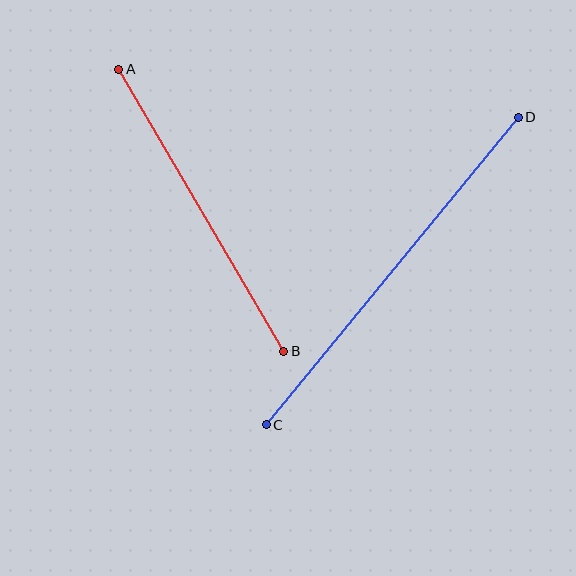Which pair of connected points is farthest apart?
Points C and D are farthest apart.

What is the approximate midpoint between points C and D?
The midpoint is at approximately (392, 271) pixels.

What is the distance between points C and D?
The distance is approximately 398 pixels.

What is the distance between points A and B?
The distance is approximately 327 pixels.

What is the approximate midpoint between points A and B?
The midpoint is at approximately (201, 210) pixels.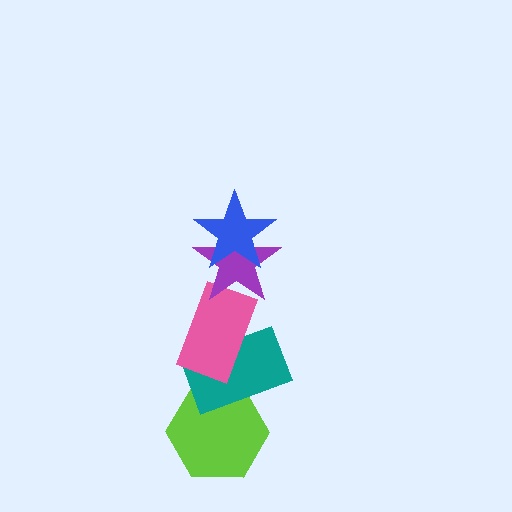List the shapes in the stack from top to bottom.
From top to bottom: the blue star, the purple star, the pink rectangle, the teal rectangle, the lime hexagon.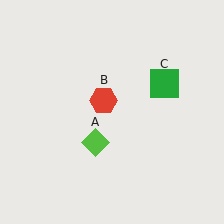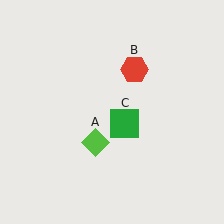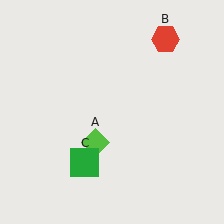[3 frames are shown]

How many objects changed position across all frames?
2 objects changed position: red hexagon (object B), green square (object C).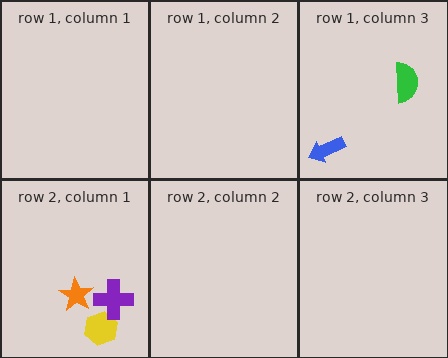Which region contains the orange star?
The row 2, column 1 region.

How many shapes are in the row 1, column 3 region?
2.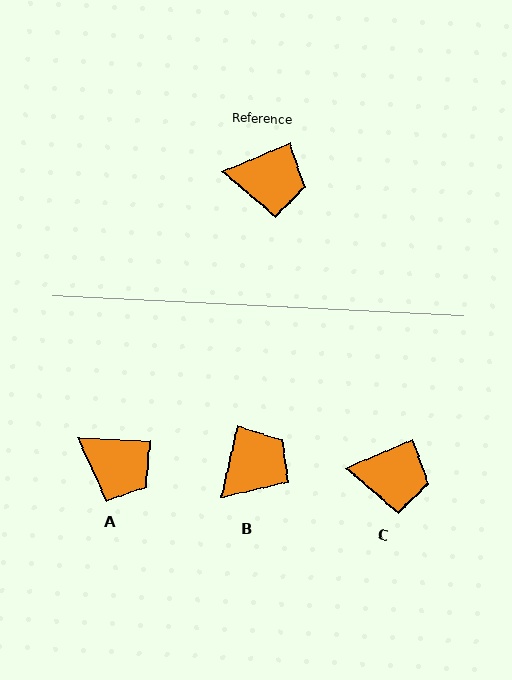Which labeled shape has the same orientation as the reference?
C.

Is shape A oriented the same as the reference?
No, it is off by about 25 degrees.